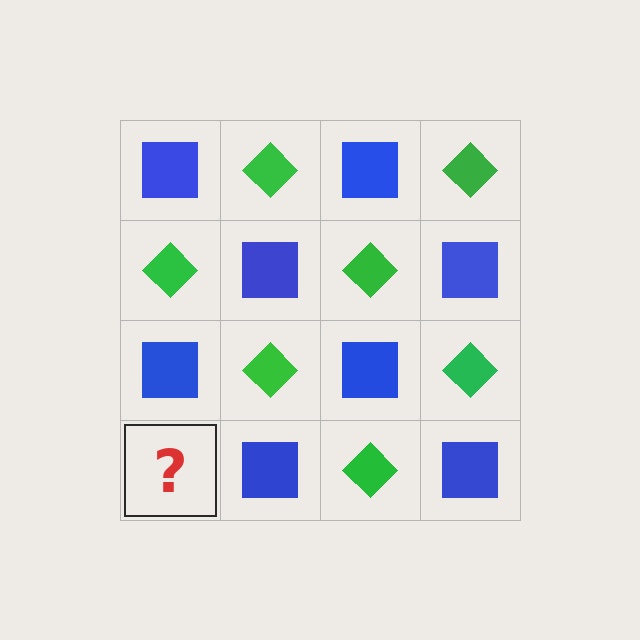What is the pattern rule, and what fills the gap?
The rule is that it alternates blue square and green diamond in a checkerboard pattern. The gap should be filled with a green diamond.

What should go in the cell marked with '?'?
The missing cell should contain a green diamond.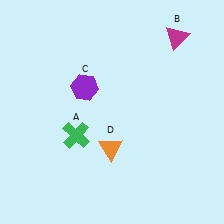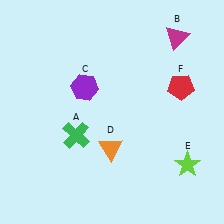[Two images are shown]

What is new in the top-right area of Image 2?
A red pentagon (F) was added in the top-right area of Image 2.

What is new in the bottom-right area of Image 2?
A lime star (E) was added in the bottom-right area of Image 2.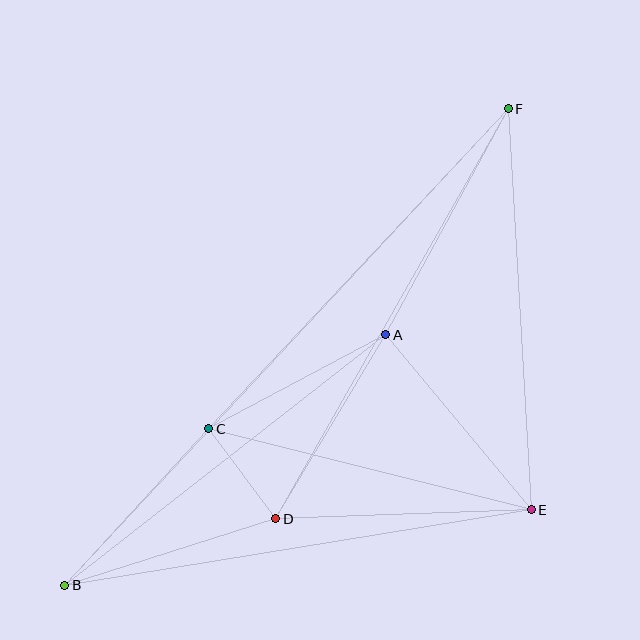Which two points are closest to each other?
Points C and D are closest to each other.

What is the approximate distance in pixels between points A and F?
The distance between A and F is approximately 257 pixels.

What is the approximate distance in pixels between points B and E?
The distance between B and E is approximately 473 pixels.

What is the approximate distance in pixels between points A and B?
The distance between A and B is approximately 407 pixels.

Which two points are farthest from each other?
Points B and F are farthest from each other.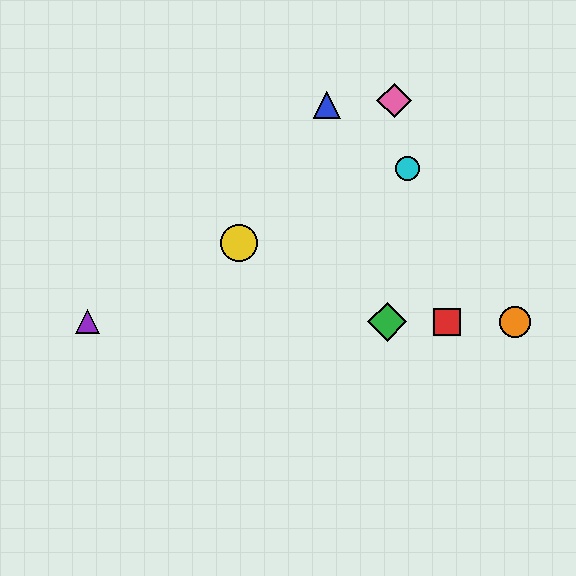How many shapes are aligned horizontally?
4 shapes (the red square, the green diamond, the purple triangle, the orange circle) are aligned horizontally.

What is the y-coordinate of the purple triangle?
The purple triangle is at y≈322.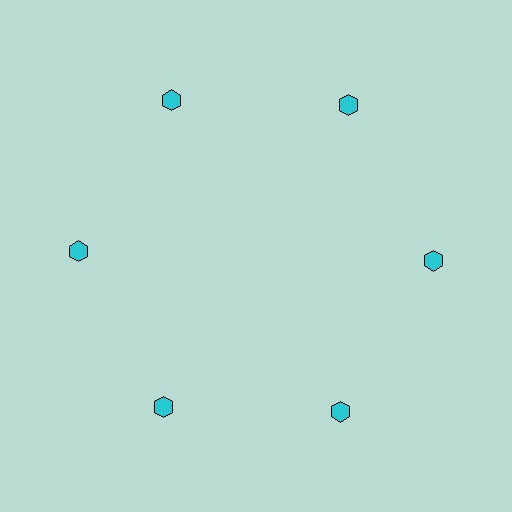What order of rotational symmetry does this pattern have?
This pattern has 6-fold rotational symmetry.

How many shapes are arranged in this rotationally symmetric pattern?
There are 6 shapes, arranged in 6 groups of 1.